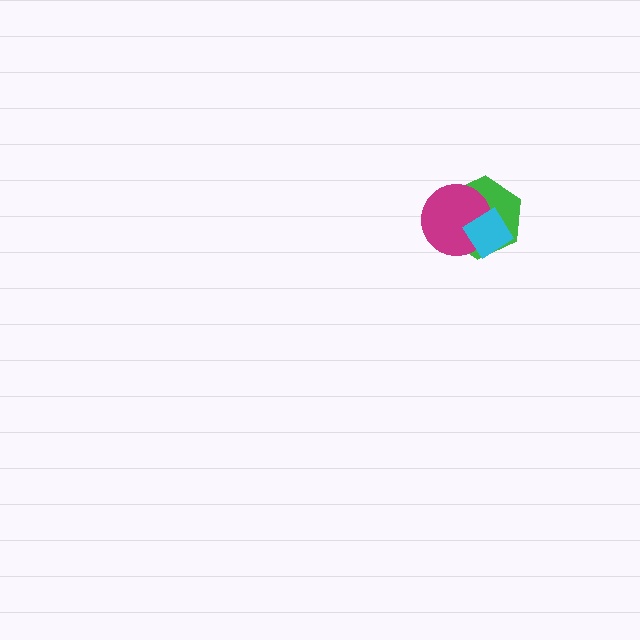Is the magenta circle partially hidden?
Yes, it is partially covered by another shape.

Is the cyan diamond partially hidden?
No, no other shape covers it.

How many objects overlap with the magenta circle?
2 objects overlap with the magenta circle.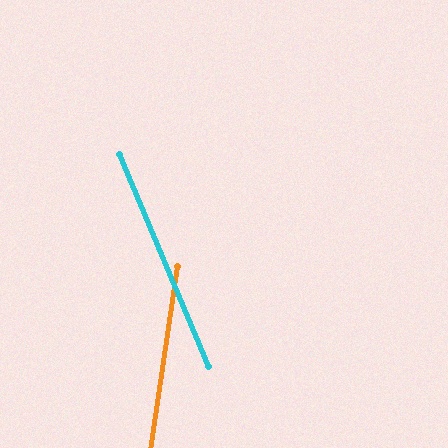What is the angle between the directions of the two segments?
Approximately 31 degrees.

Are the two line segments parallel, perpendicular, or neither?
Neither parallel nor perpendicular — they differ by about 31°.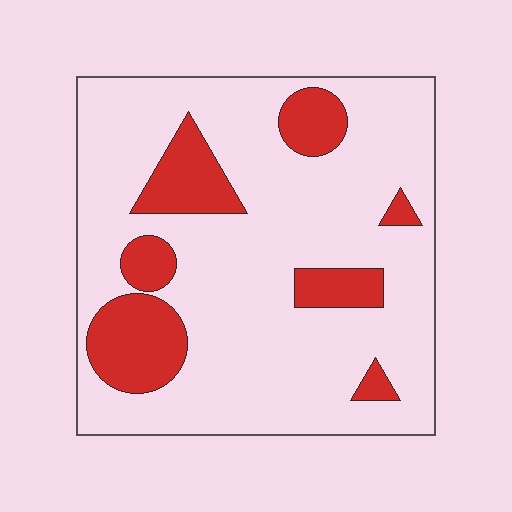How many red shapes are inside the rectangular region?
7.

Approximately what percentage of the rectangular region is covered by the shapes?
Approximately 20%.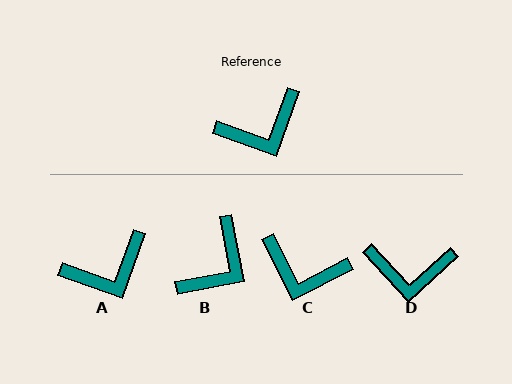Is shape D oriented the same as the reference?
No, it is off by about 28 degrees.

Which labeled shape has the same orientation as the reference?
A.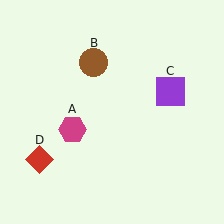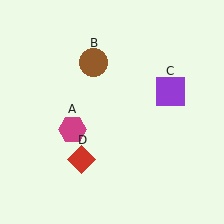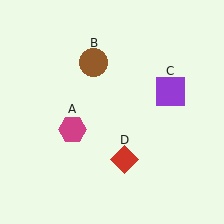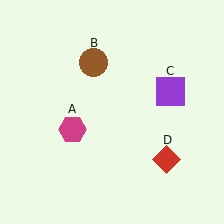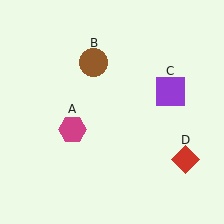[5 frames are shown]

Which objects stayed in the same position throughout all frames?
Magenta hexagon (object A) and brown circle (object B) and purple square (object C) remained stationary.